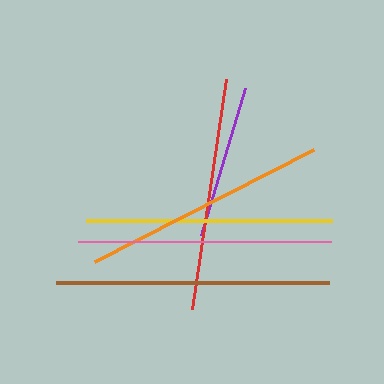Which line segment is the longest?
The brown line is the longest at approximately 273 pixels.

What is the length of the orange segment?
The orange segment is approximately 246 pixels long.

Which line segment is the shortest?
The purple line is the shortest at approximately 153 pixels.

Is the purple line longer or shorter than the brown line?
The brown line is longer than the purple line.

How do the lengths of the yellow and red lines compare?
The yellow and red lines are approximately the same length.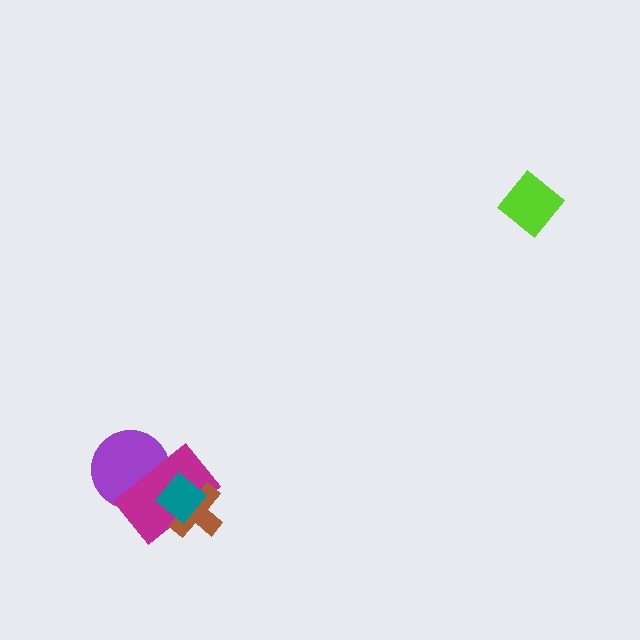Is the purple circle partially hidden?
Yes, it is partially covered by another shape.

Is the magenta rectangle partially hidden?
Yes, it is partially covered by another shape.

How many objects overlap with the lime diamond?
0 objects overlap with the lime diamond.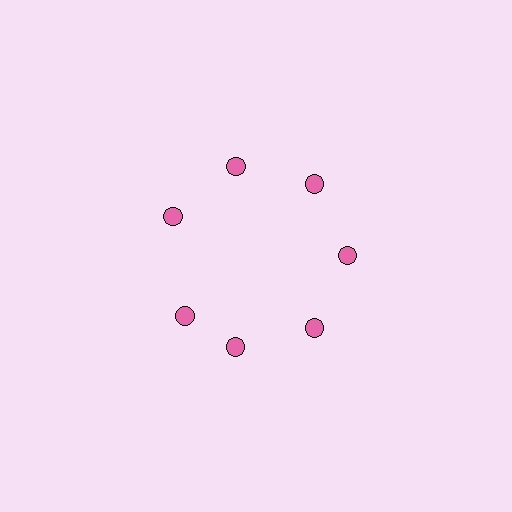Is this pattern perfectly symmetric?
No. The 7 pink circles are arranged in a ring, but one element near the 8 o'clock position is rotated out of alignment along the ring, breaking the 7-fold rotational symmetry.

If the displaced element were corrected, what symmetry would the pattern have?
It would have 7-fold rotational symmetry — the pattern would map onto itself every 51 degrees.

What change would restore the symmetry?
The symmetry would be restored by rotating it back into even spacing with its neighbors so that all 7 circles sit at equal angles and equal distance from the center.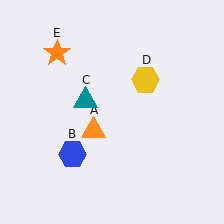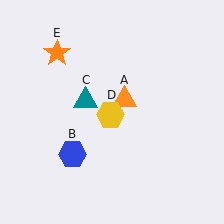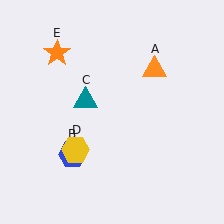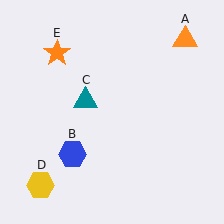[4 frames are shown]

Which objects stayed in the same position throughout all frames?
Blue hexagon (object B) and teal triangle (object C) and orange star (object E) remained stationary.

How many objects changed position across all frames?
2 objects changed position: orange triangle (object A), yellow hexagon (object D).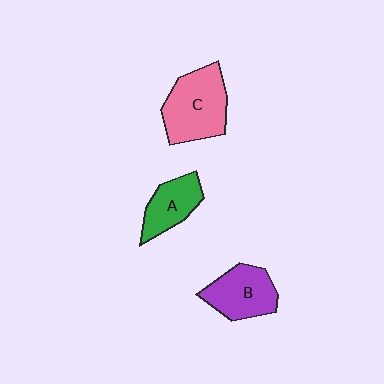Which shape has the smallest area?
Shape A (green).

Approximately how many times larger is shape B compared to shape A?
Approximately 1.2 times.